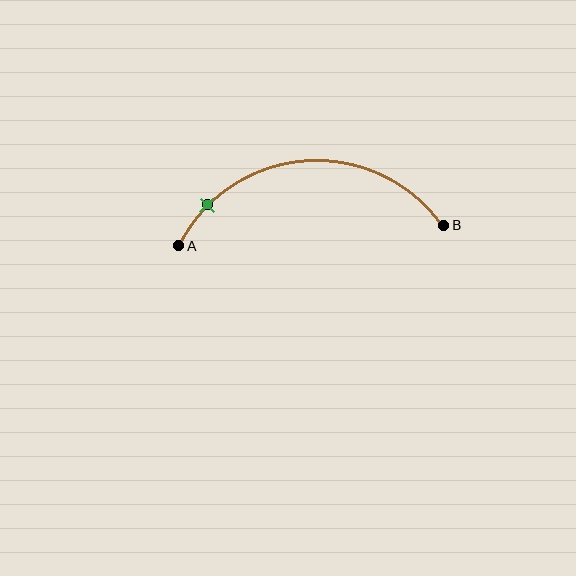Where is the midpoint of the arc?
The arc midpoint is the point on the curve farthest from the straight line joining A and B. It sits above that line.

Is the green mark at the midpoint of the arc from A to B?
No. The green mark lies on the arc but is closer to endpoint A. The arc midpoint would be at the point on the curve equidistant along the arc from both A and B.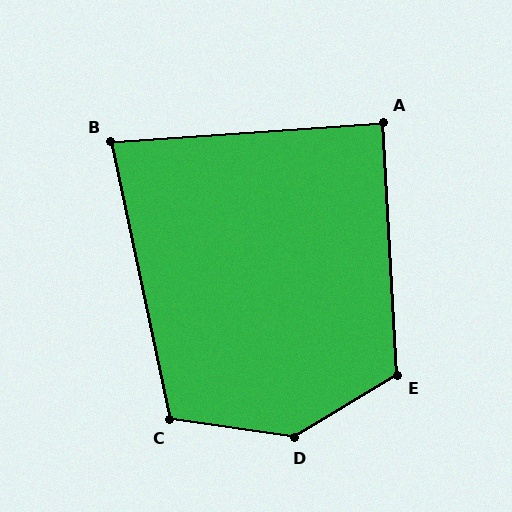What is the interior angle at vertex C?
Approximately 110 degrees (obtuse).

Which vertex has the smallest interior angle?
B, at approximately 82 degrees.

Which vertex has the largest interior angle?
D, at approximately 141 degrees.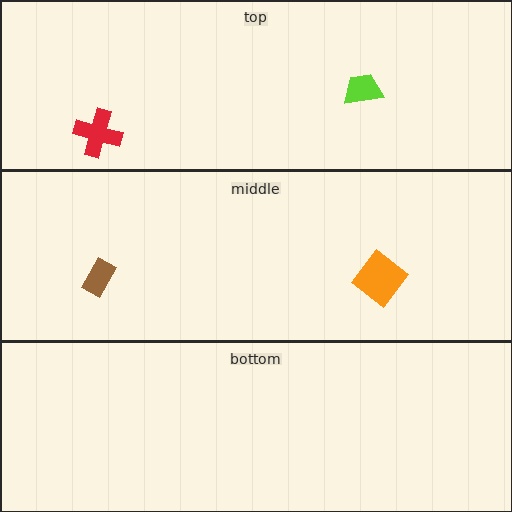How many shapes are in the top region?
2.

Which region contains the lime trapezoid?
The top region.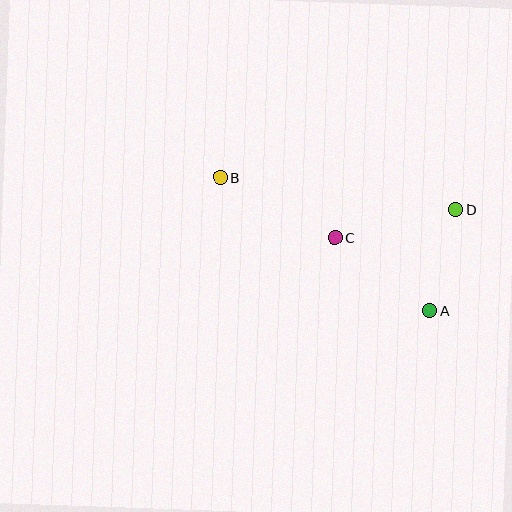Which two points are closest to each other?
Points A and D are closest to each other.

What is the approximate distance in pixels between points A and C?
The distance between A and C is approximately 120 pixels.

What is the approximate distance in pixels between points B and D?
The distance between B and D is approximately 238 pixels.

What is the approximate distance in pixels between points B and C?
The distance between B and C is approximately 130 pixels.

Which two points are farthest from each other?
Points A and B are farthest from each other.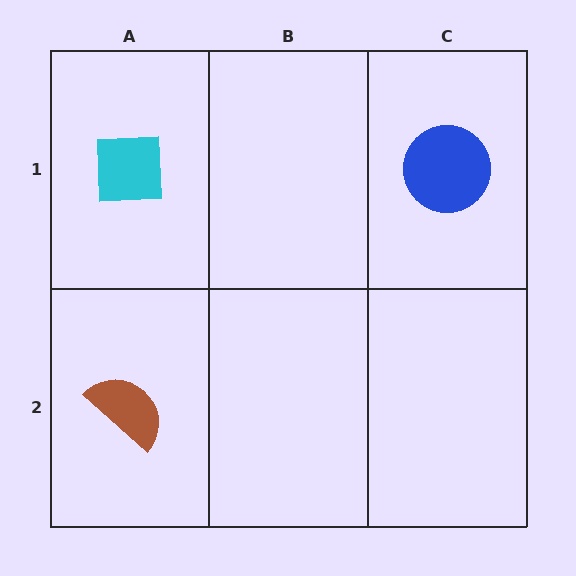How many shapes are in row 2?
1 shape.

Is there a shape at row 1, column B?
No, that cell is empty.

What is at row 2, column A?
A brown semicircle.